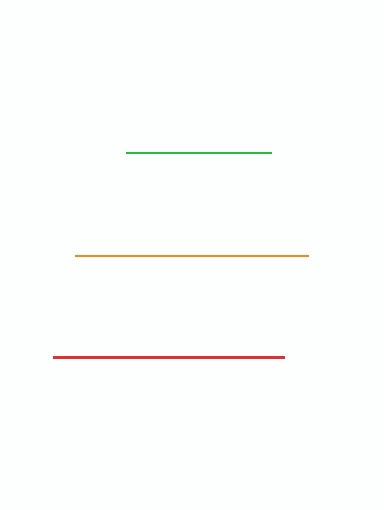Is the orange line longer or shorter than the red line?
The orange line is longer than the red line.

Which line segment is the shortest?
The green line is the shortest at approximately 146 pixels.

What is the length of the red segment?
The red segment is approximately 231 pixels long.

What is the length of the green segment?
The green segment is approximately 146 pixels long.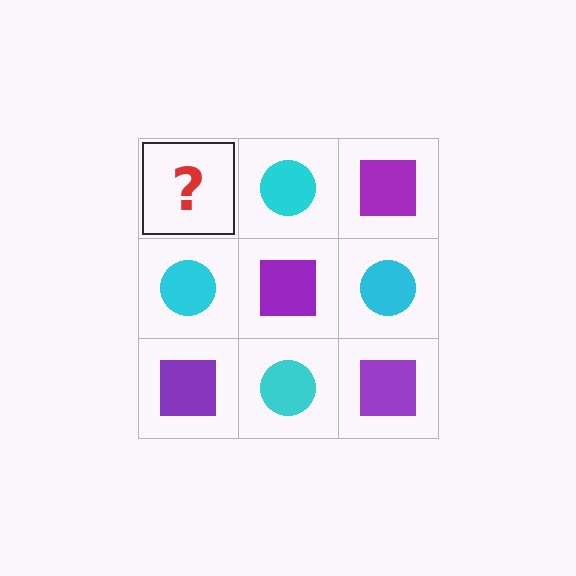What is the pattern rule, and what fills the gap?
The rule is that it alternates purple square and cyan circle in a checkerboard pattern. The gap should be filled with a purple square.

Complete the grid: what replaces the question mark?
The question mark should be replaced with a purple square.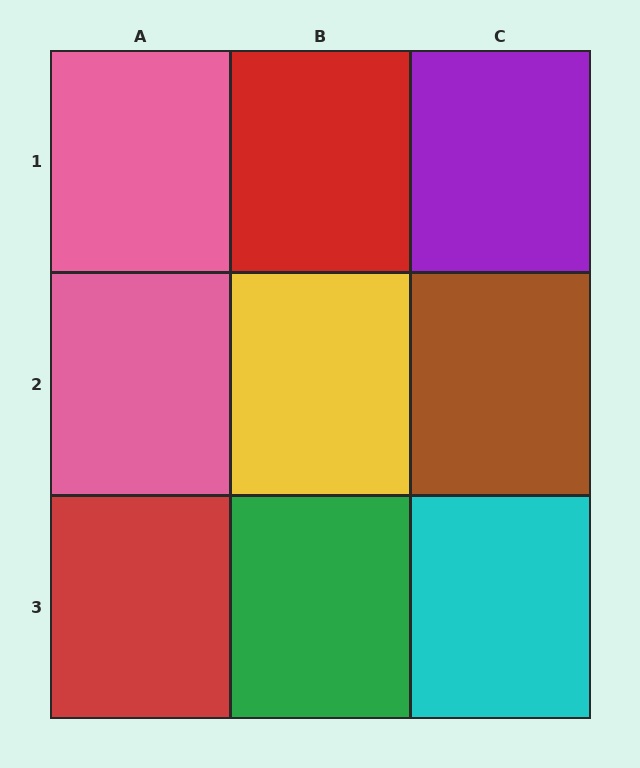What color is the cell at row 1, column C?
Purple.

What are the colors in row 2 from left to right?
Pink, yellow, brown.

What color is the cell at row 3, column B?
Green.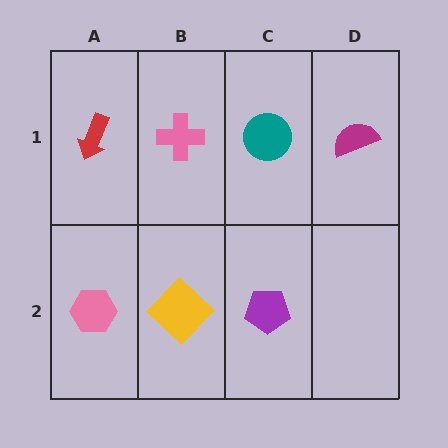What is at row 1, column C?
A teal circle.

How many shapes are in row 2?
3 shapes.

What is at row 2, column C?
A purple pentagon.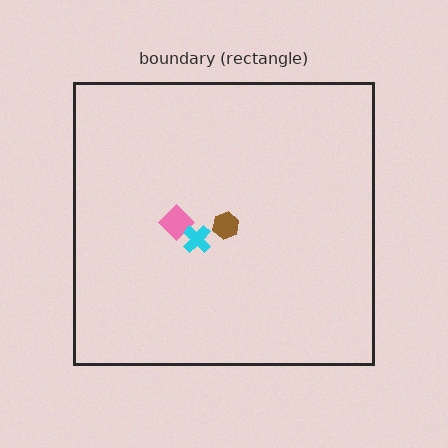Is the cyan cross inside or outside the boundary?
Inside.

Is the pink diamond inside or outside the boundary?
Inside.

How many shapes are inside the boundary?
3 inside, 0 outside.